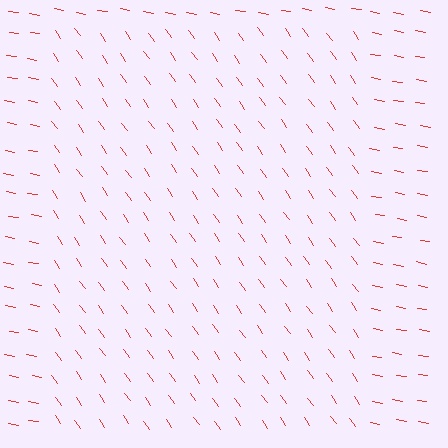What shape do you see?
I see a rectangle.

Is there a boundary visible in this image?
Yes, there is a texture boundary formed by a change in line orientation.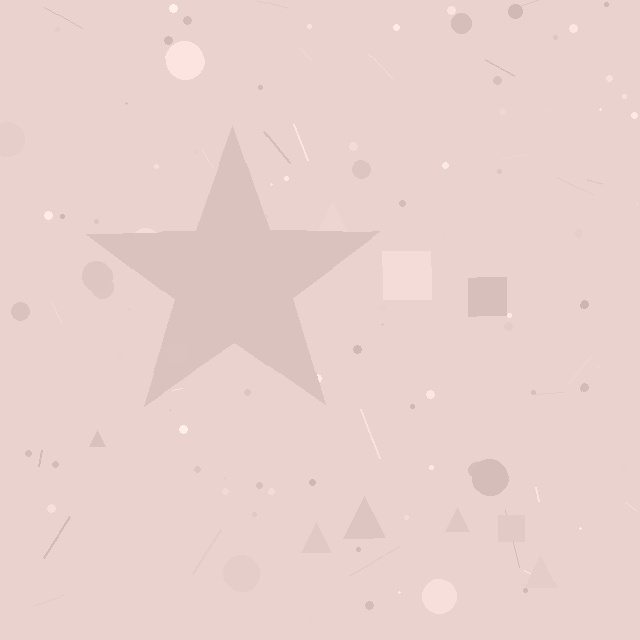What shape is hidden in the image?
A star is hidden in the image.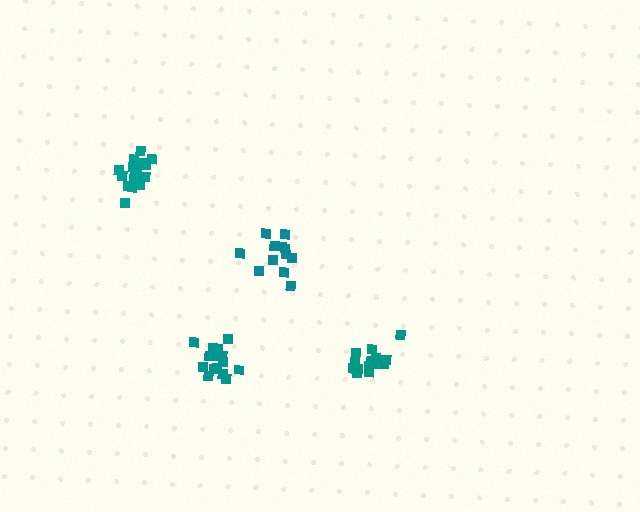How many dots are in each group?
Group 1: 17 dots, Group 2: 16 dots, Group 3: 16 dots, Group 4: 12 dots (61 total).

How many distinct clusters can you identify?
There are 4 distinct clusters.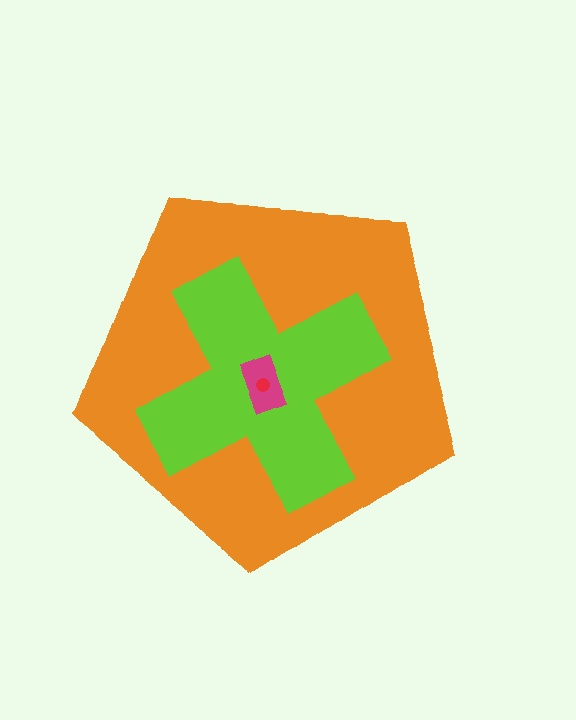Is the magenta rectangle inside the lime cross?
Yes.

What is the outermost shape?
The orange pentagon.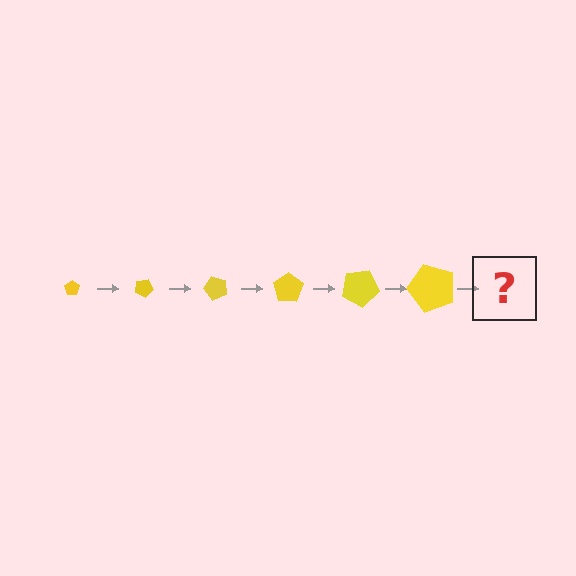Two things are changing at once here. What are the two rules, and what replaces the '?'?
The two rules are that the pentagon grows larger each step and it rotates 25 degrees each step. The '?' should be a pentagon, larger than the previous one and rotated 150 degrees from the start.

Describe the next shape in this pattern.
It should be a pentagon, larger than the previous one and rotated 150 degrees from the start.